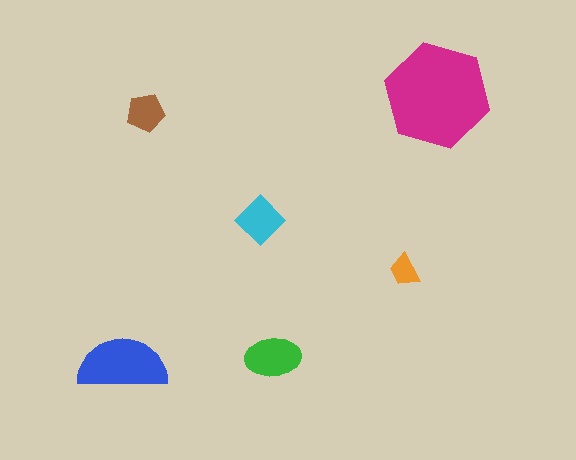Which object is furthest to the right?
The magenta hexagon is rightmost.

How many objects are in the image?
There are 6 objects in the image.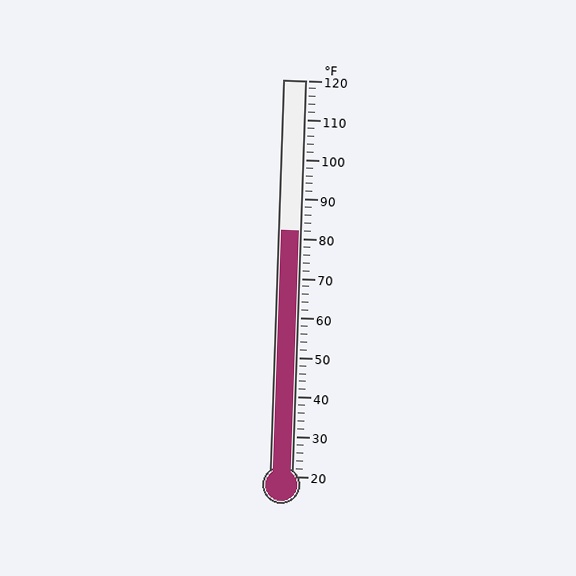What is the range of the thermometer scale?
The thermometer scale ranges from 20°F to 120°F.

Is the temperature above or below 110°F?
The temperature is below 110°F.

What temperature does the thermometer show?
The thermometer shows approximately 82°F.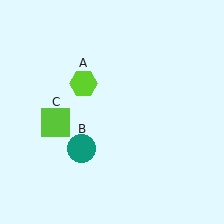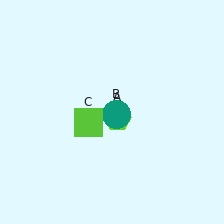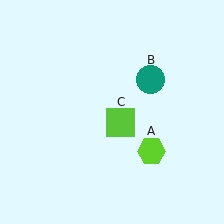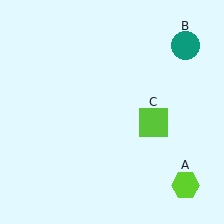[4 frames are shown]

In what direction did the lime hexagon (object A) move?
The lime hexagon (object A) moved down and to the right.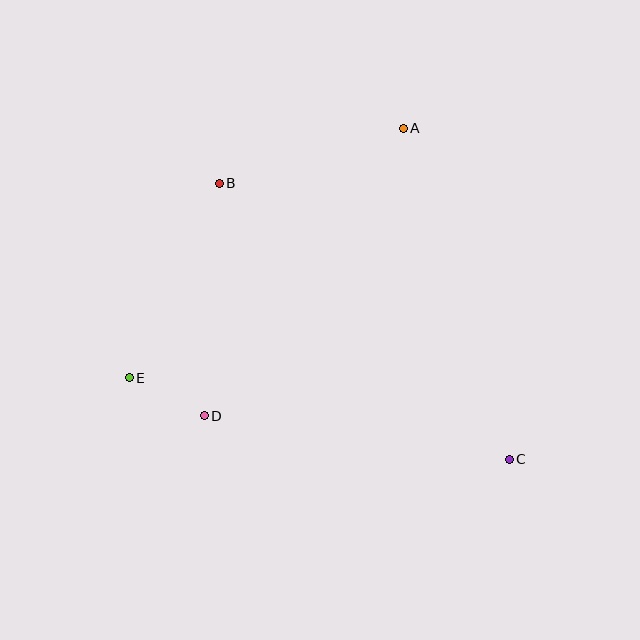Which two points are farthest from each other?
Points B and C are farthest from each other.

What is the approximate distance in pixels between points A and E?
The distance between A and E is approximately 371 pixels.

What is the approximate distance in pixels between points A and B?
The distance between A and B is approximately 192 pixels.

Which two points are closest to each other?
Points D and E are closest to each other.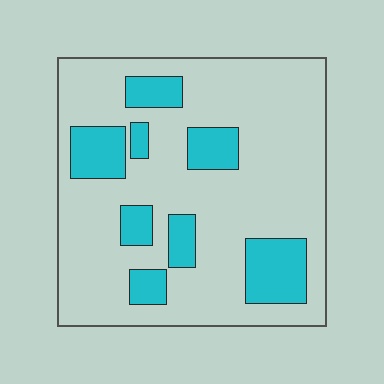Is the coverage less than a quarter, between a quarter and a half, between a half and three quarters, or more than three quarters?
Less than a quarter.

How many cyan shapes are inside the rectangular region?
8.